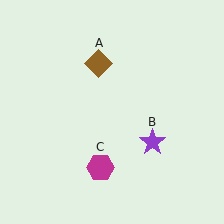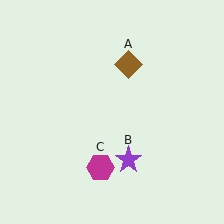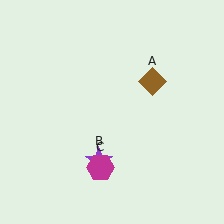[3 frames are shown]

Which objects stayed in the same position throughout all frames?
Magenta hexagon (object C) remained stationary.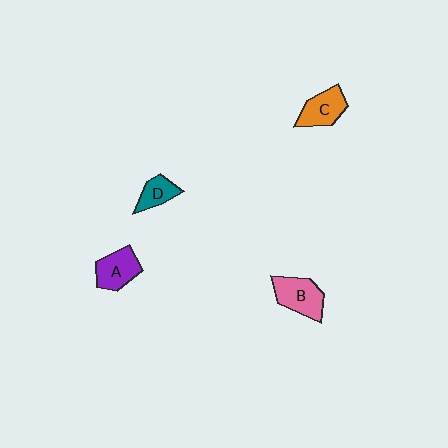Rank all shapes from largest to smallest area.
From largest to smallest: B (pink), A (purple), C (orange), D (teal).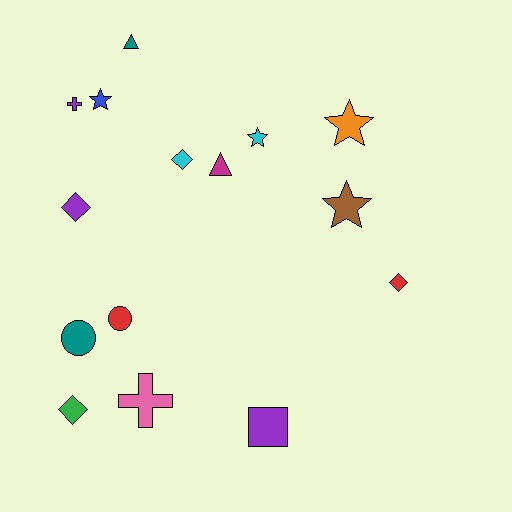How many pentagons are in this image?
There are no pentagons.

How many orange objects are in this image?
There is 1 orange object.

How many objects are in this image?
There are 15 objects.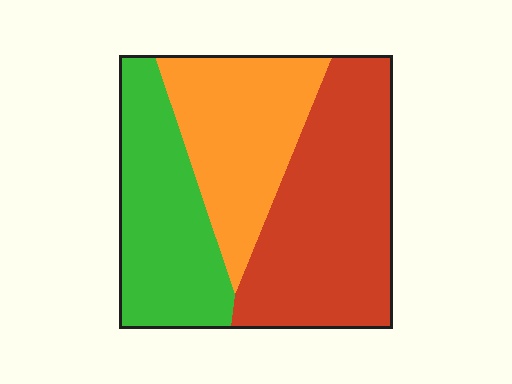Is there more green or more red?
Red.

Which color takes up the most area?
Red, at roughly 40%.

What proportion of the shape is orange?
Orange covers about 30% of the shape.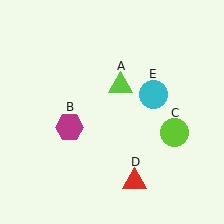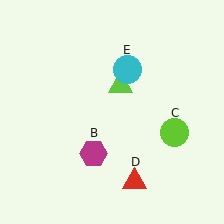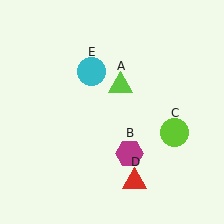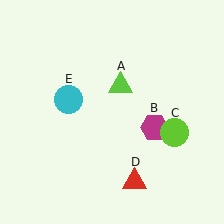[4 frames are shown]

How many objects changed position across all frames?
2 objects changed position: magenta hexagon (object B), cyan circle (object E).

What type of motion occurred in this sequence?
The magenta hexagon (object B), cyan circle (object E) rotated counterclockwise around the center of the scene.